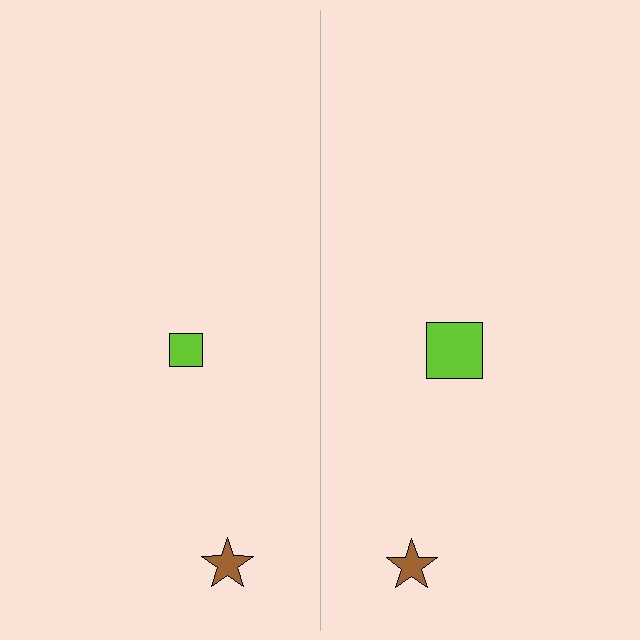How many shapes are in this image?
There are 4 shapes in this image.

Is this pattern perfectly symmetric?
No, the pattern is not perfectly symmetric. The lime square on the right side has a different size than its mirror counterpart.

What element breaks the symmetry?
The lime square on the right side has a different size than its mirror counterpart.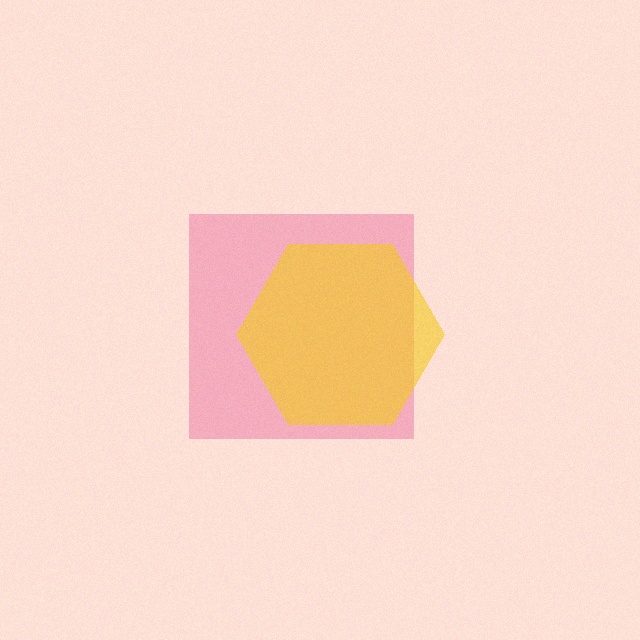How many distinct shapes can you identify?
There are 2 distinct shapes: a pink square, a yellow hexagon.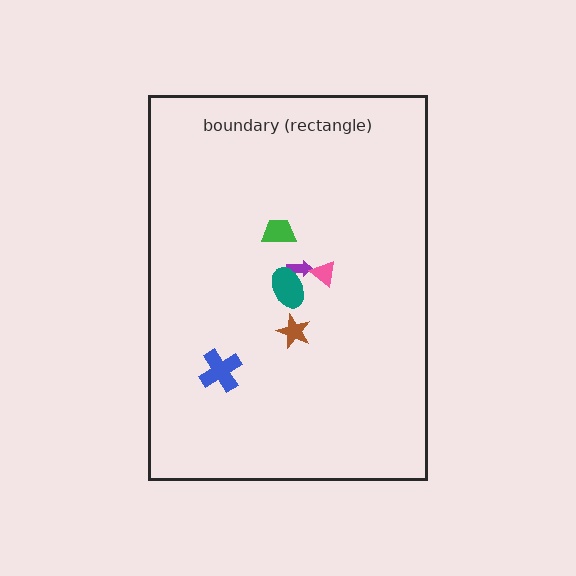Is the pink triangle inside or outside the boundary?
Inside.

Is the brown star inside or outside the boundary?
Inside.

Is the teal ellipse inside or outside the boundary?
Inside.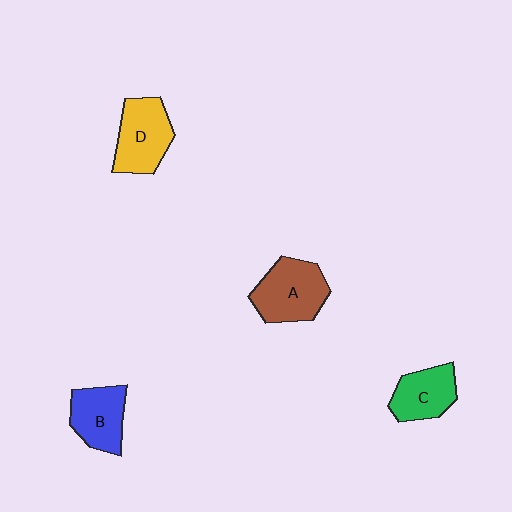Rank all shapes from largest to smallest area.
From largest to smallest: A (brown), D (yellow), B (blue), C (green).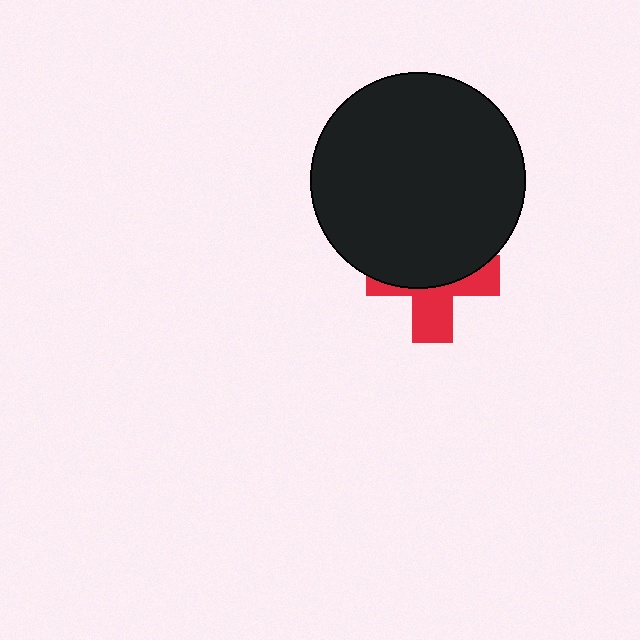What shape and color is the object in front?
The object in front is a black circle.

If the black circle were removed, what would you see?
You would see the complete red cross.